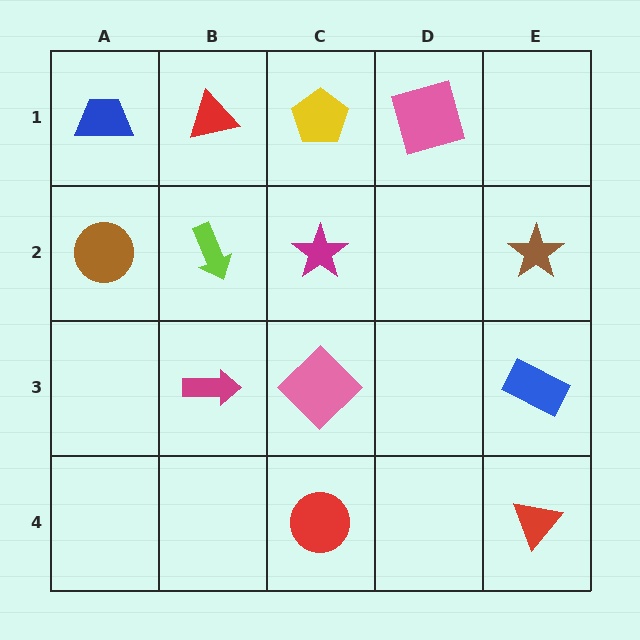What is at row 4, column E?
A red triangle.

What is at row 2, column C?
A magenta star.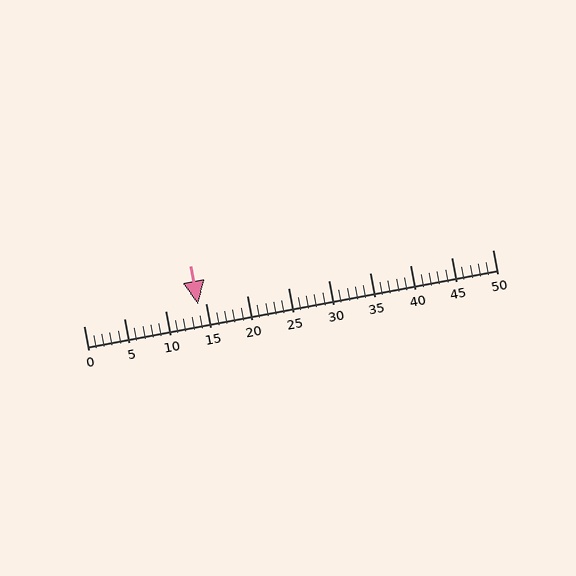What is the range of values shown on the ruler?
The ruler shows values from 0 to 50.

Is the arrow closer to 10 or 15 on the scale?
The arrow is closer to 15.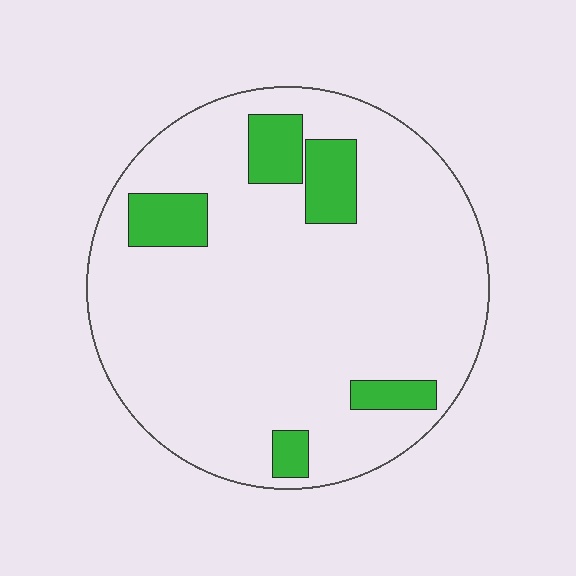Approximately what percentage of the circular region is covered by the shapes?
Approximately 15%.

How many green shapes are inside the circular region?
5.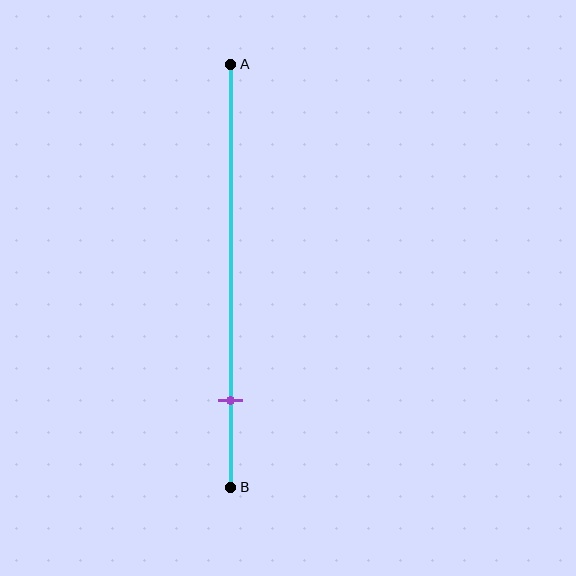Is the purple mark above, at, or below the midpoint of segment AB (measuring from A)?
The purple mark is below the midpoint of segment AB.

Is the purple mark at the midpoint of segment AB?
No, the mark is at about 80% from A, not at the 50% midpoint.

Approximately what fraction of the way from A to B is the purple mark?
The purple mark is approximately 80% of the way from A to B.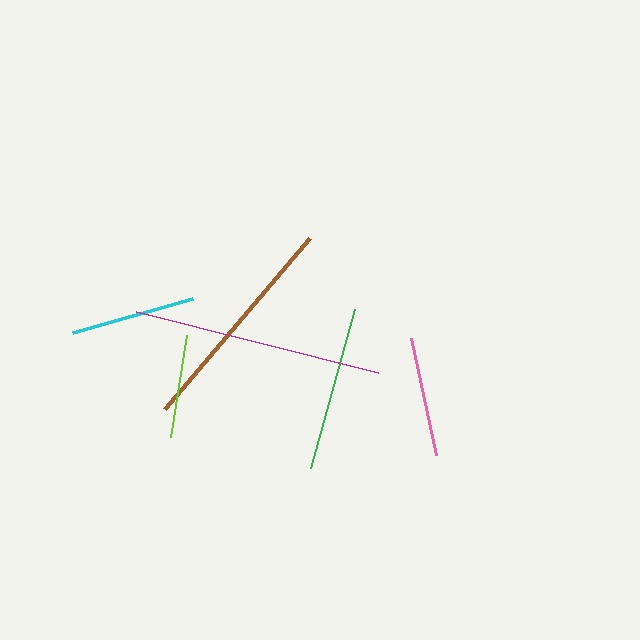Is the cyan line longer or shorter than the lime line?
The cyan line is longer than the lime line.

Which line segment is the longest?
The magenta line is the longest at approximately 250 pixels.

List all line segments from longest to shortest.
From longest to shortest: magenta, brown, green, cyan, pink, lime.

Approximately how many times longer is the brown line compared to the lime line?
The brown line is approximately 2.2 times the length of the lime line.